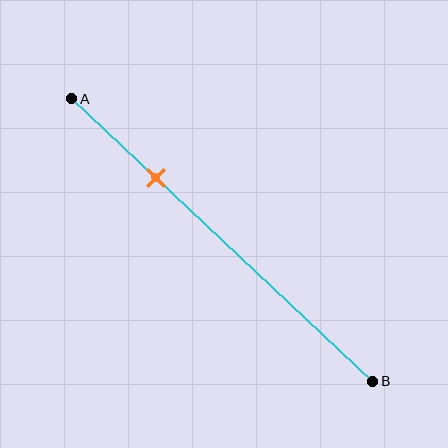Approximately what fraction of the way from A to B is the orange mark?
The orange mark is approximately 30% of the way from A to B.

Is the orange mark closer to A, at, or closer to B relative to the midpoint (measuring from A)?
The orange mark is closer to point A than the midpoint of segment AB.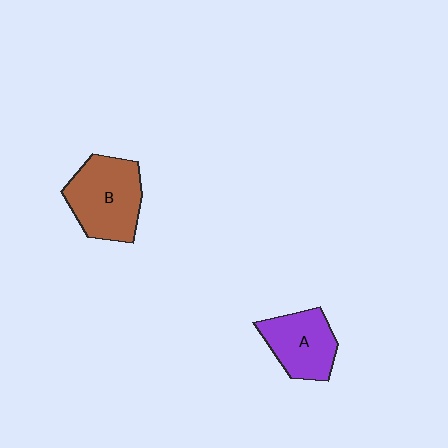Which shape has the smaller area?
Shape A (purple).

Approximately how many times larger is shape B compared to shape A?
Approximately 1.3 times.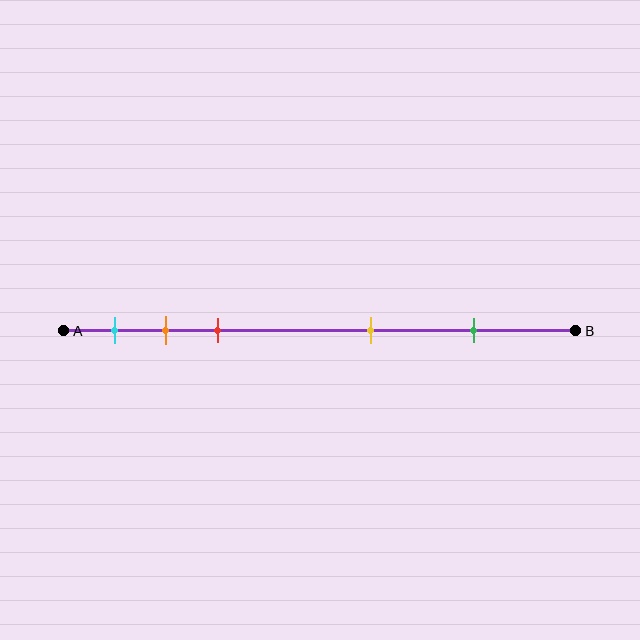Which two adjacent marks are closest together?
The orange and red marks are the closest adjacent pair.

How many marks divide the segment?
There are 5 marks dividing the segment.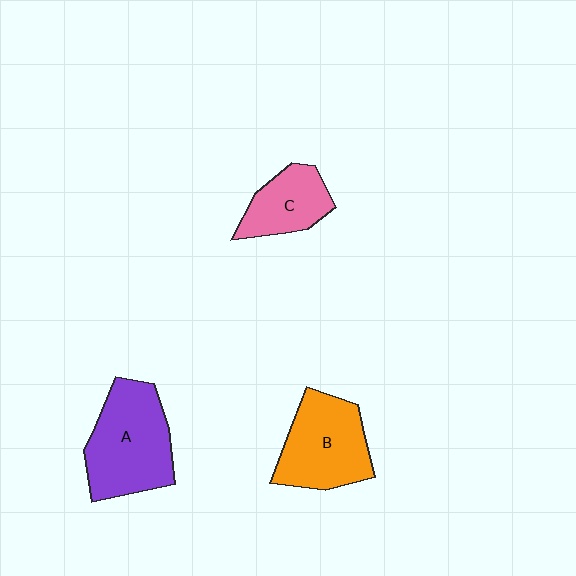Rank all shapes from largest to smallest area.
From largest to smallest: A (purple), B (orange), C (pink).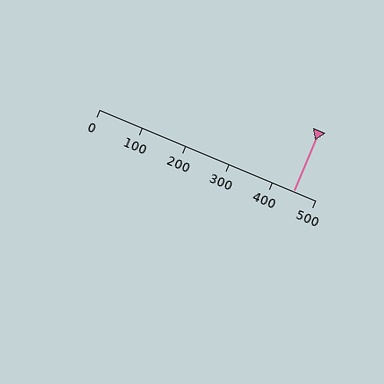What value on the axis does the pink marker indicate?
The marker indicates approximately 450.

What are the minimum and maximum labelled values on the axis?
The axis runs from 0 to 500.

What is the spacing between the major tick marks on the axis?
The major ticks are spaced 100 apart.